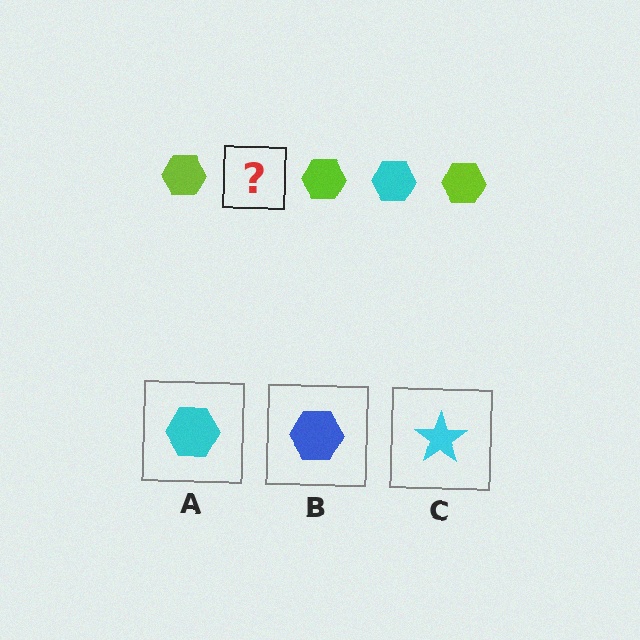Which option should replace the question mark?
Option A.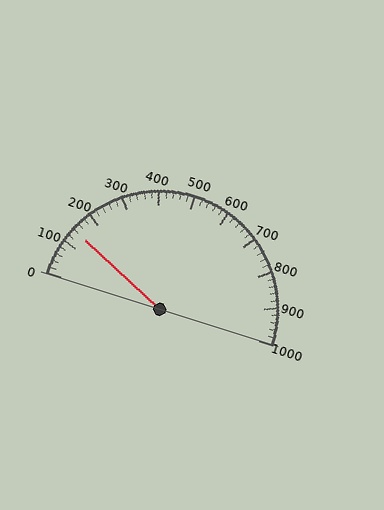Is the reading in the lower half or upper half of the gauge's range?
The reading is in the lower half of the range (0 to 1000).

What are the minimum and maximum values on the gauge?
The gauge ranges from 0 to 1000.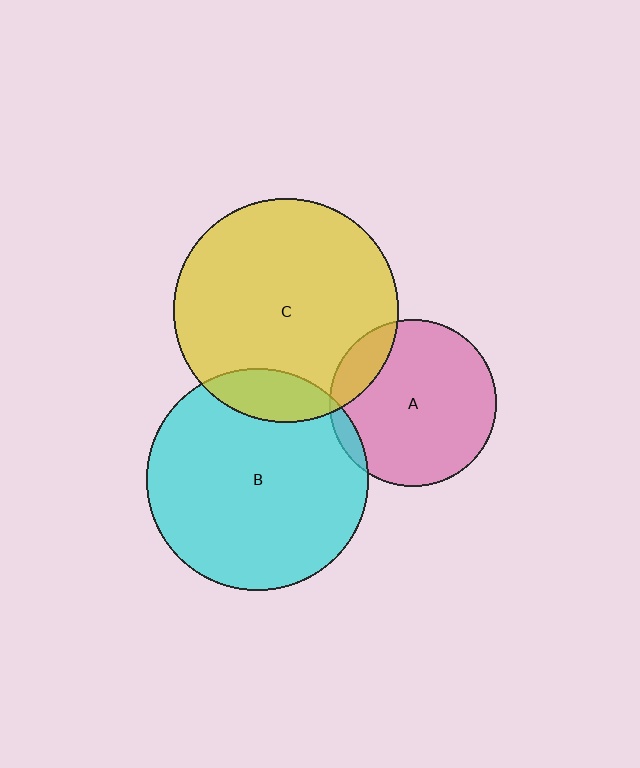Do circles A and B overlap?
Yes.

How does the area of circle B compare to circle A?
Approximately 1.8 times.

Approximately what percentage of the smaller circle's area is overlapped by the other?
Approximately 5%.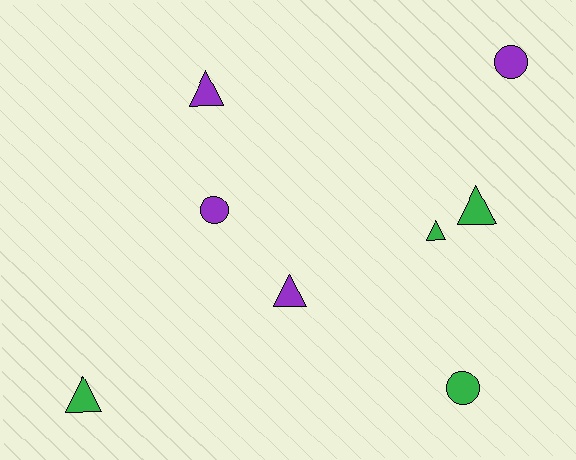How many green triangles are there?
There are 3 green triangles.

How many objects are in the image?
There are 8 objects.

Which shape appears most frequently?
Triangle, with 5 objects.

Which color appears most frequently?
Purple, with 4 objects.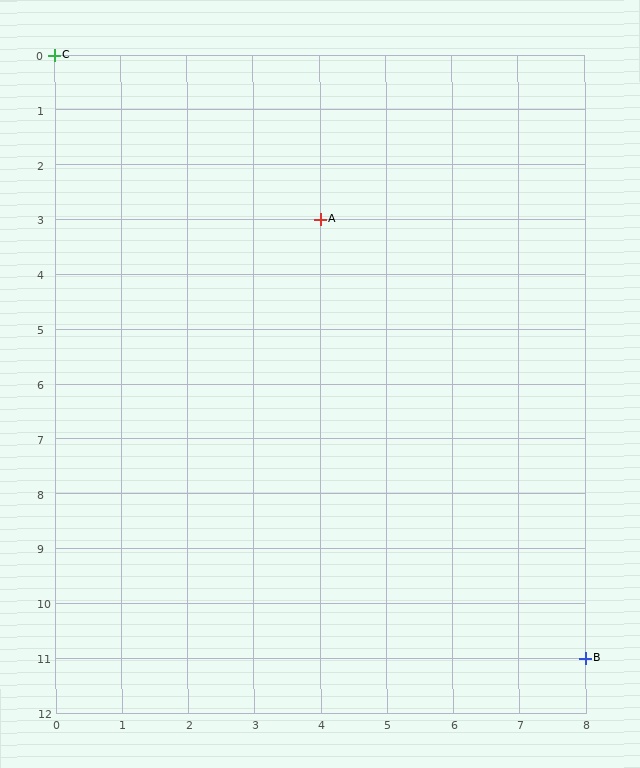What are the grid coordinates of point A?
Point A is at grid coordinates (4, 3).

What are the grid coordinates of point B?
Point B is at grid coordinates (8, 11).